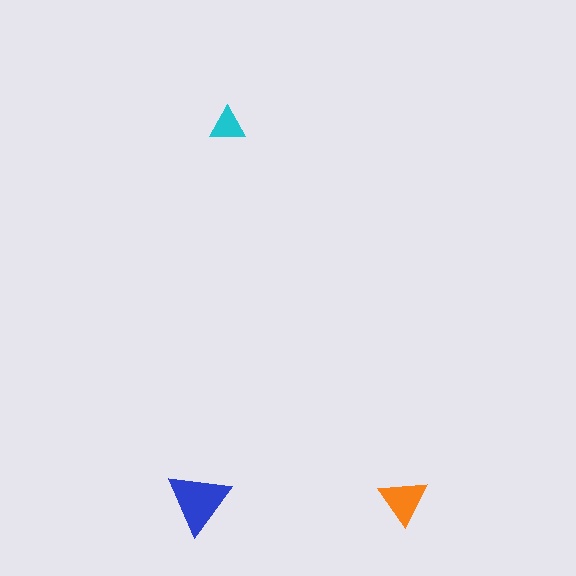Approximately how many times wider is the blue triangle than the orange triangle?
About 1.5 times wider.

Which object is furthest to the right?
The orange triangle is rightmost.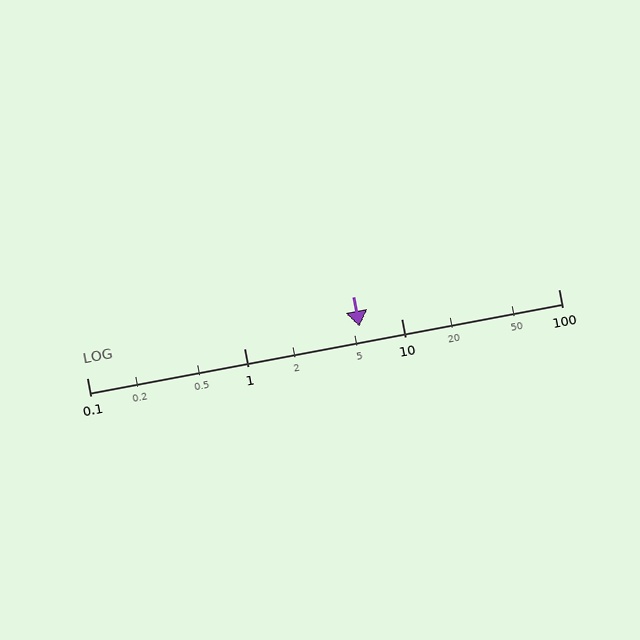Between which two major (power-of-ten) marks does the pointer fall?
The pointer is between 1 and 10.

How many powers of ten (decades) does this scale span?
The scale spans 3 decades, from 0.1 to 100.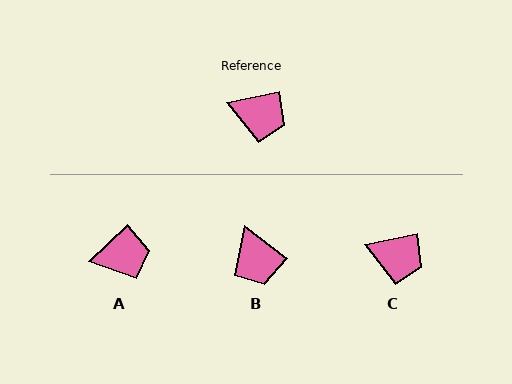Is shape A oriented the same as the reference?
No, it is off by about 32 degrees.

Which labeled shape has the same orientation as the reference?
C.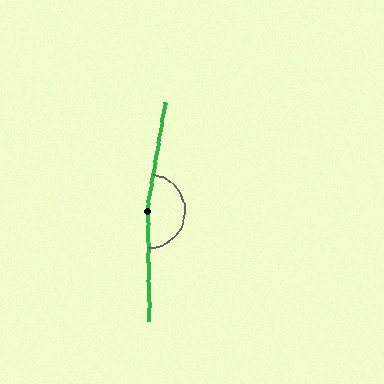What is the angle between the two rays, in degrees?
Approximately 170 degrees.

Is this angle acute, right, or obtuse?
It is obtuse.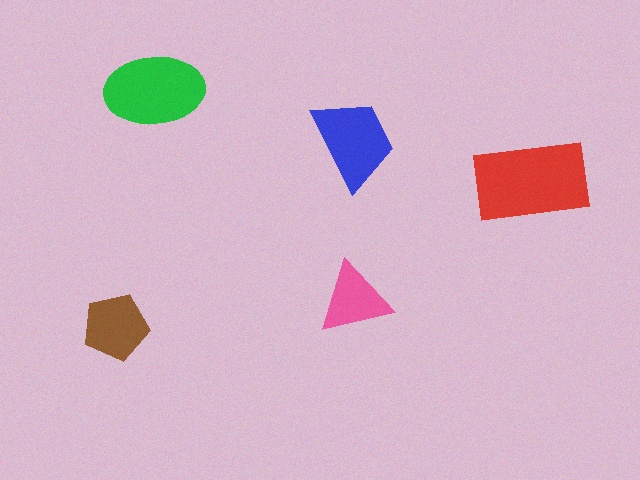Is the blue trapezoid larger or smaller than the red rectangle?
Smaller.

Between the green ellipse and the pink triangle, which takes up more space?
The green ellipse.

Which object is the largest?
The red rectangle.